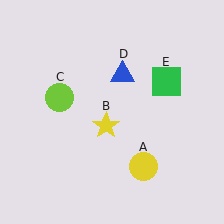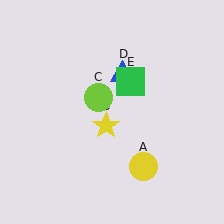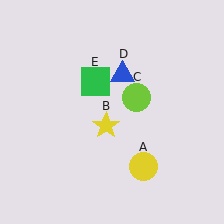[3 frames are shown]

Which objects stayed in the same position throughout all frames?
Yellow circle (object A) and yellow star (object B) and blue triangle (object D) remained stationary.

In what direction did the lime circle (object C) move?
The lime circle (object C) moved right.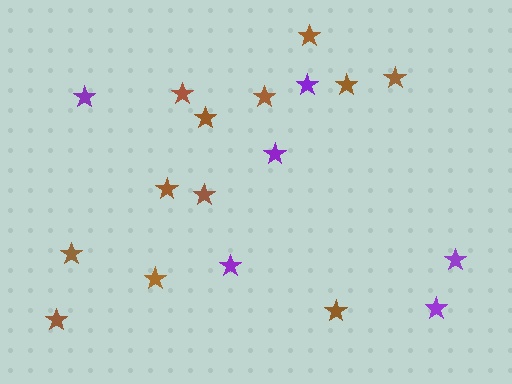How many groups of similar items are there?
There are 2 groups: one group of brown stars (12) and one group of purple stars (6).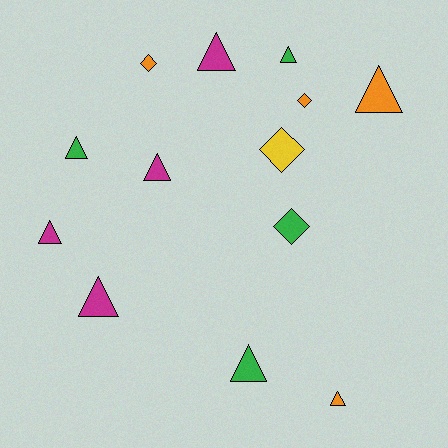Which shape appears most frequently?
Triangle, with 9 objects.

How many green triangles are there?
There are 3 green triangles.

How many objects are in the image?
There are 13 objects.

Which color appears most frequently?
Orange, with 4 objects.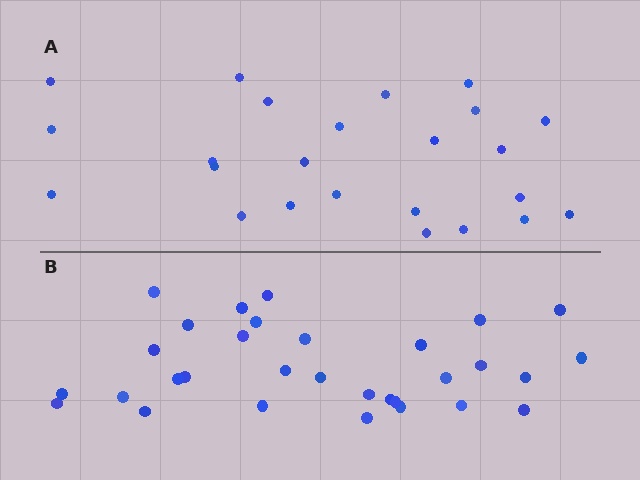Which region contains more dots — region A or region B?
Region B (the bottom region) has more dots.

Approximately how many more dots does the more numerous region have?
Region B has roughly 8 or so more dots than region A.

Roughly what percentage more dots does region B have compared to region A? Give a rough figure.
About 30% more.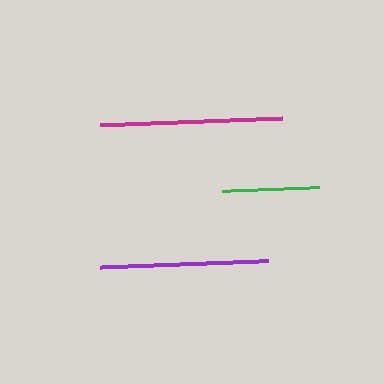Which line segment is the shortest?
The green line is the shortest at approximately 96 pixels.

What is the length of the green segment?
The green segment is approximately 96 pixels long.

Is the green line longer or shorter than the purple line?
The purple line is longer than the green line.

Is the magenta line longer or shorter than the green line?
The magenta line is longer than the green line.